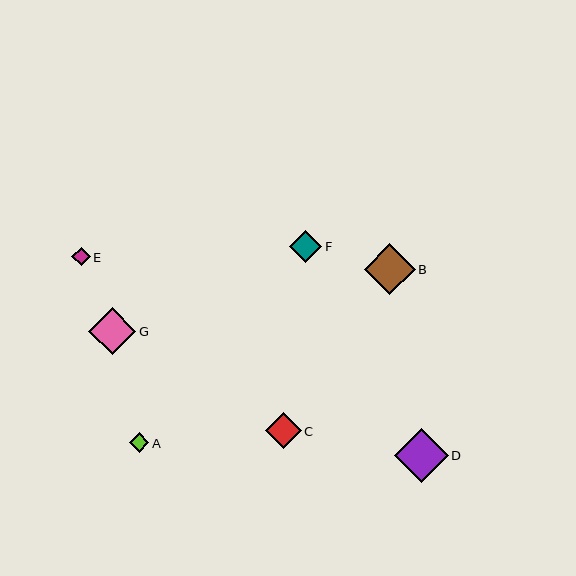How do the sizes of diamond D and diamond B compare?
Diamond D and diamond B are approximately the same size.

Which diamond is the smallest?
Diamond E is the smallest with a size of approximately 19 pixels.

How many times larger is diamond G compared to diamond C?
Diamond G is approximately 1.3 times the size of diamond C.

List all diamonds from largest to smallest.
From largest to smallest: D, B, G, C, F, A, E.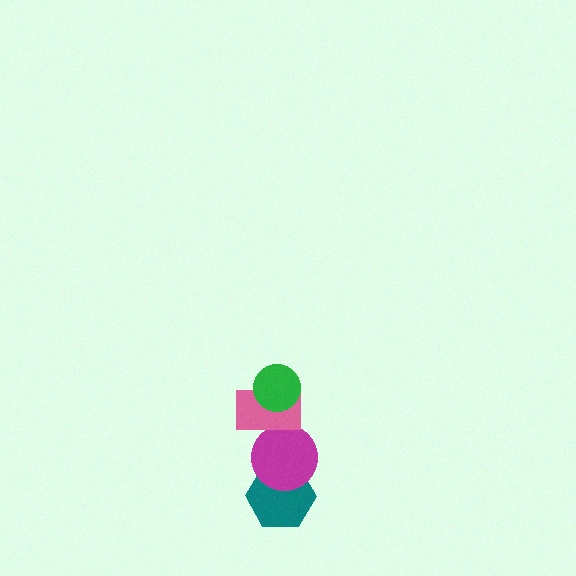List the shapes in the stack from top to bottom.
From top to bottom: the green circle, the pink rectangle, the magenta circle, the teal hexagon.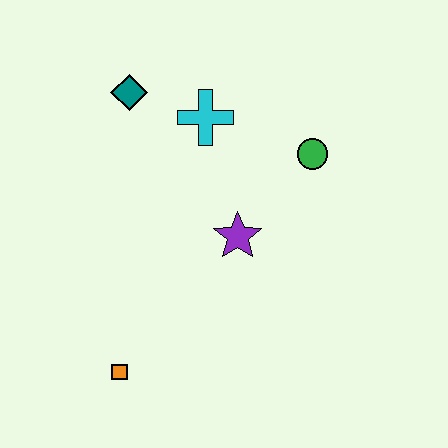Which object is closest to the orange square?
The purple star is closest to the orange square.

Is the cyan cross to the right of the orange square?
Yes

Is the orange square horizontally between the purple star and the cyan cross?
No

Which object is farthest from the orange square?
The green circle is farthest from the orange square.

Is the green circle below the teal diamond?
Yes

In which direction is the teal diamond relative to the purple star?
The teal diamond is above the purple star.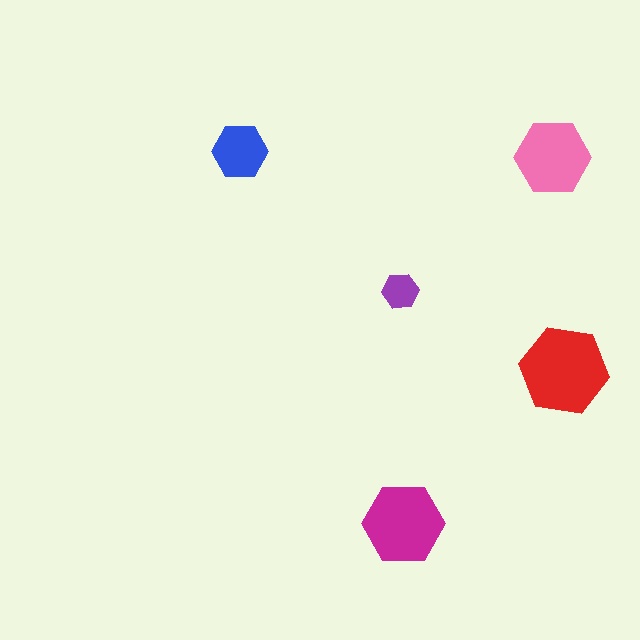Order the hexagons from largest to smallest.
the red one, the magenta one, the pink one, the blue one, the purple one.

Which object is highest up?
The blue hexagon is topmost.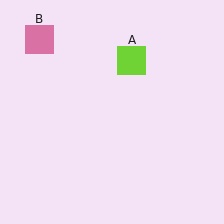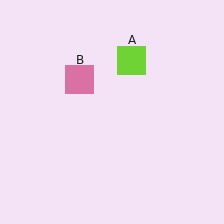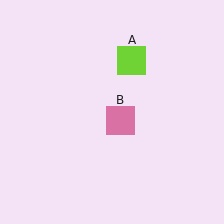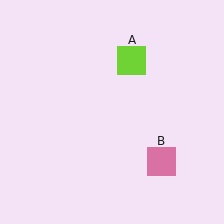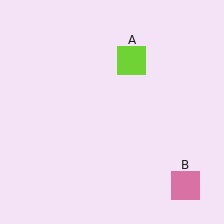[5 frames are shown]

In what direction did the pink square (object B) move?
The pink square (object B) moved down and to the right.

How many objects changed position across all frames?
1 object changed position: pink square (object B).